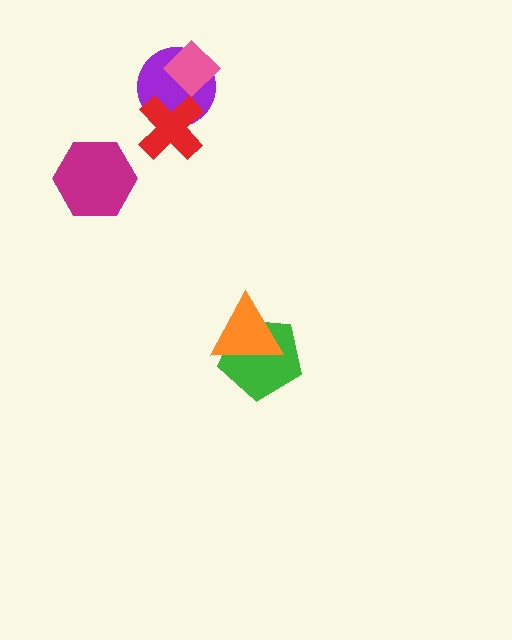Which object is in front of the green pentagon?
The orange triangle is in front of the green pentagon.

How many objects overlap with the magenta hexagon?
0 objects overlap with the magenta hexagon.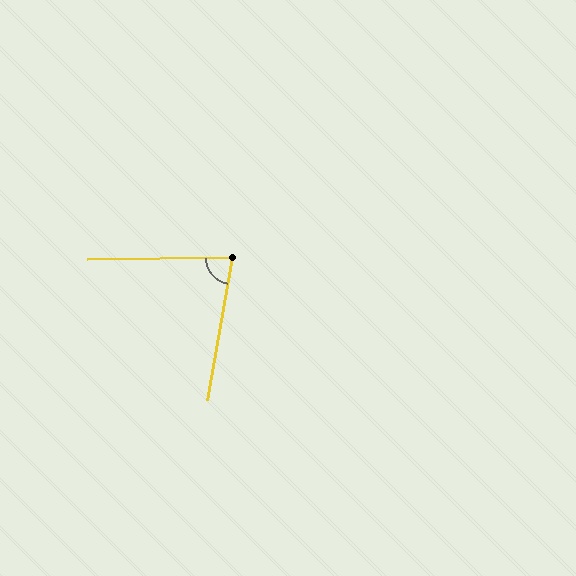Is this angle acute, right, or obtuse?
It is acute.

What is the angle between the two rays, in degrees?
Approximately 80 degrees.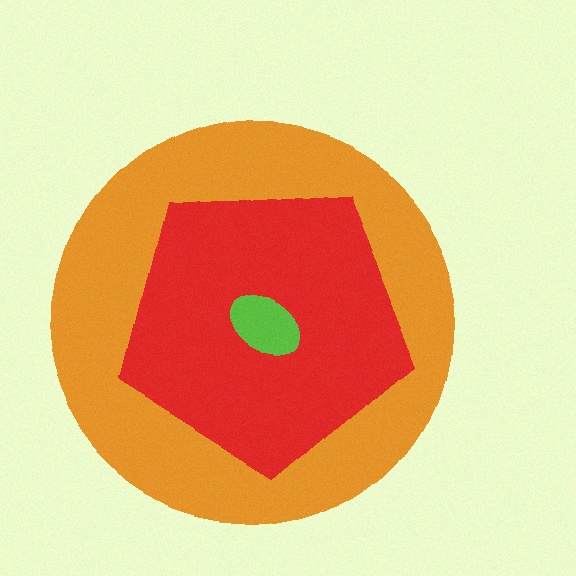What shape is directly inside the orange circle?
The red pentagon.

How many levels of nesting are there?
3.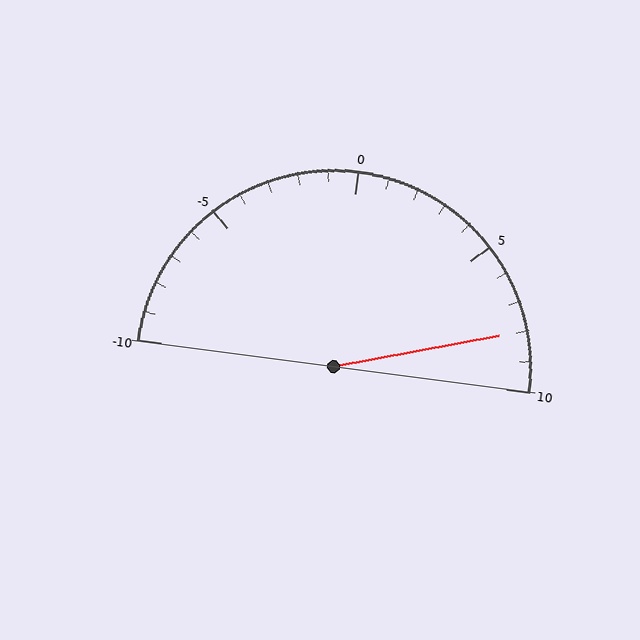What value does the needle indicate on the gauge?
The needle indicates approximately 8.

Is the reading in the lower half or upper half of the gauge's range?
The reading is in the upper half of the range (-10 to 10).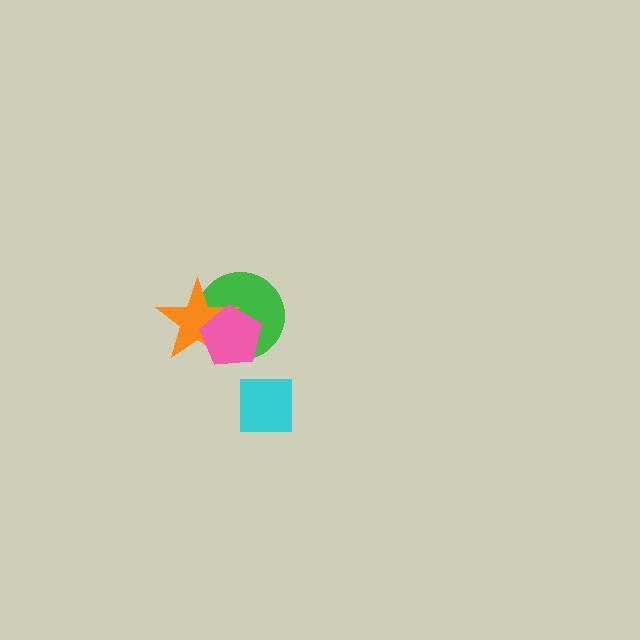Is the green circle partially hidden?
Yes, it is partially covered by another shape.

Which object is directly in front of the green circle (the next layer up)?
The orange star is directly in front of the green circle.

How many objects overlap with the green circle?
2 objects overlap with the green circle.